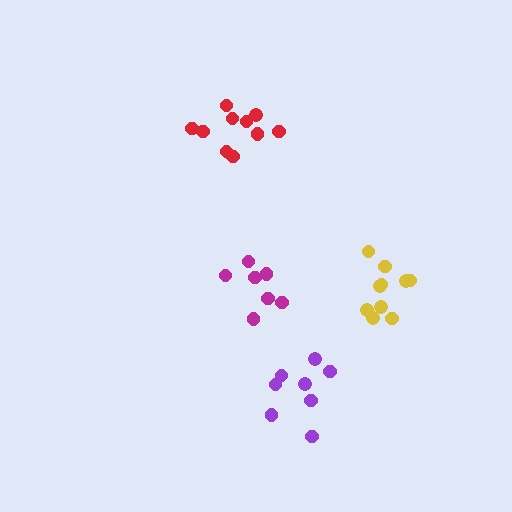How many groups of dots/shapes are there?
There are 4 groups.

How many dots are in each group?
Group 1: 7 dots, Group 2: 10 dots, Group 3: 10 dots, Group 4: 8 dots (35 total).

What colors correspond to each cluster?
The clusters are colored: magenta, yellow, red, purple.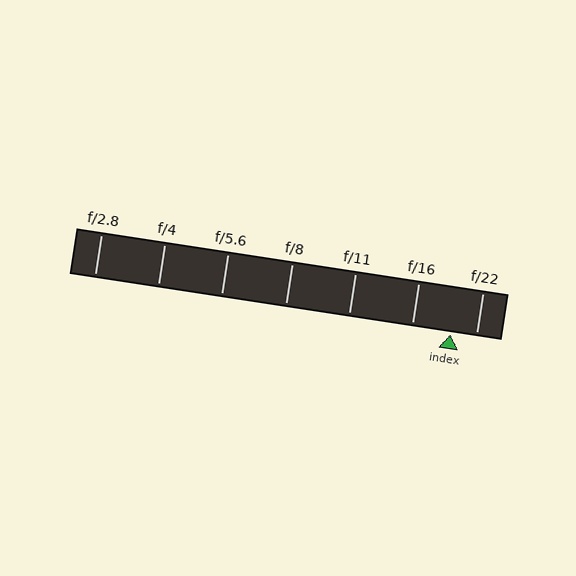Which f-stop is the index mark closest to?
The index mark is closest to f/22.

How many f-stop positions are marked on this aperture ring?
There are 7 f-stop positions marked.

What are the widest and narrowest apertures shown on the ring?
The widest aperture shown is f/2.8 and the narrowest is f/22.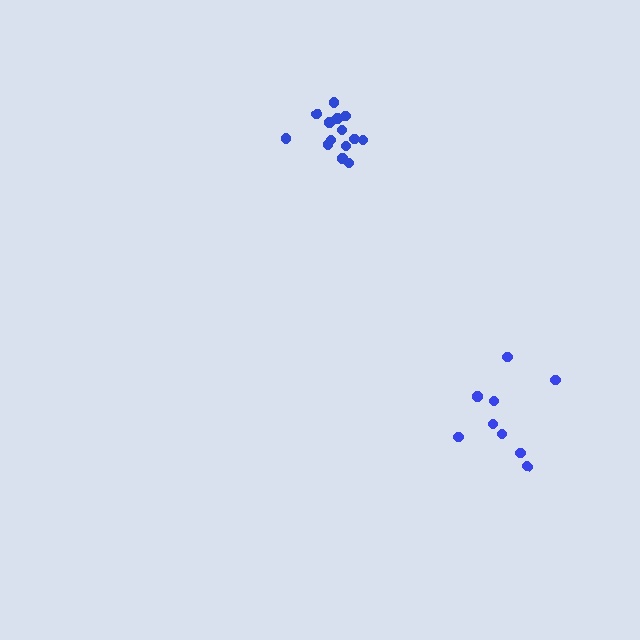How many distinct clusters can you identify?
There are 2 distinct clusters.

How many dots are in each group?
Group 1: 9 dots, Group 2: 14 dots (23 total).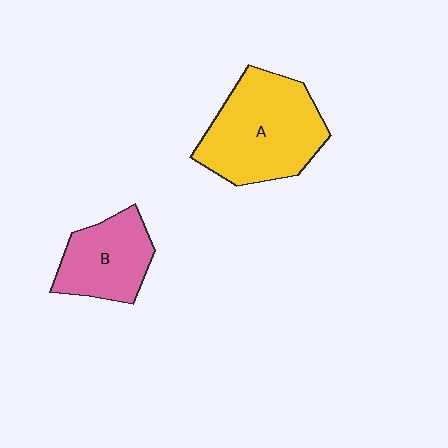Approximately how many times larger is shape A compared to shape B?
Approximately 1.6 times.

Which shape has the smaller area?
Shape B (pink).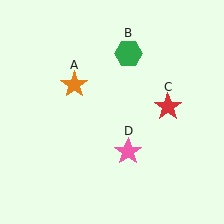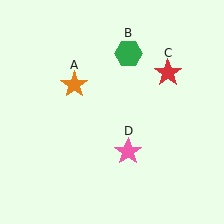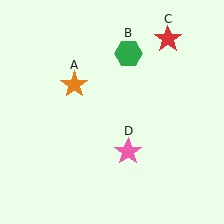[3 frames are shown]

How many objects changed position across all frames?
1 object changed position: red star (object C).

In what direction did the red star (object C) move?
The red star (object C) moved up.